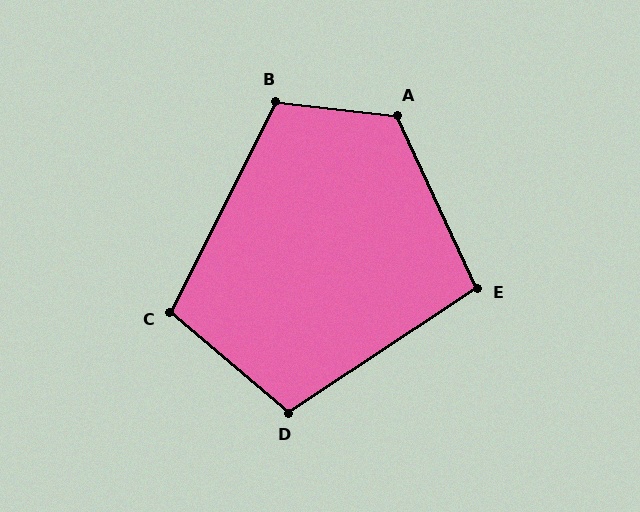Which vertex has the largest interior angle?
A, at approximately 121 degrees.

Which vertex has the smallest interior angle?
E, at approximately 99 degrees.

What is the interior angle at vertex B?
Approximately 110 degrees (obtuse).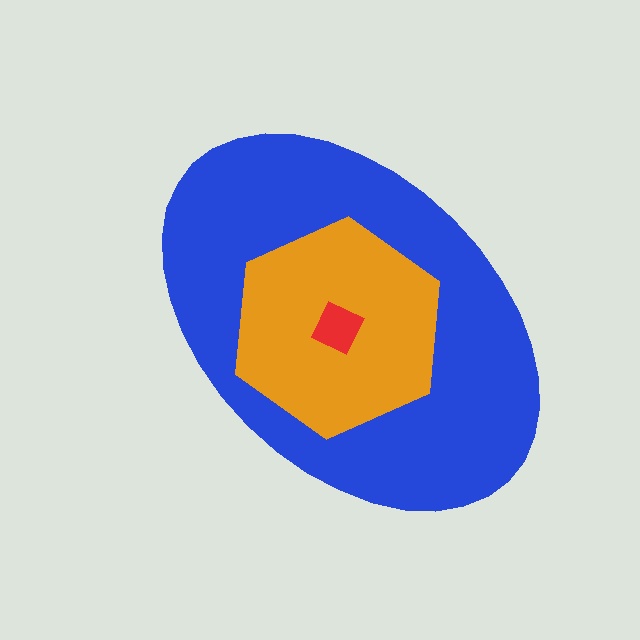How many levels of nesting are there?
3.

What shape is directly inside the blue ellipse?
The orange hexagon.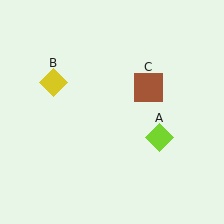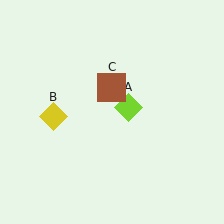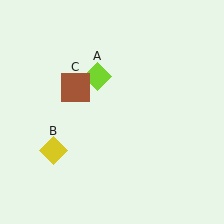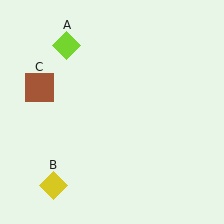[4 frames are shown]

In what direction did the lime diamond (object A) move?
The lime diamond (object A) moved up and to the left.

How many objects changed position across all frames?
3 objects changed position: lime diamond (object A), yellow diamond (object B), brown square (object C).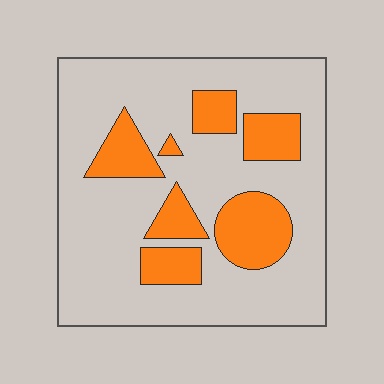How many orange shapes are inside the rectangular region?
7.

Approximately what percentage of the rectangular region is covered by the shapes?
Approximately 25%.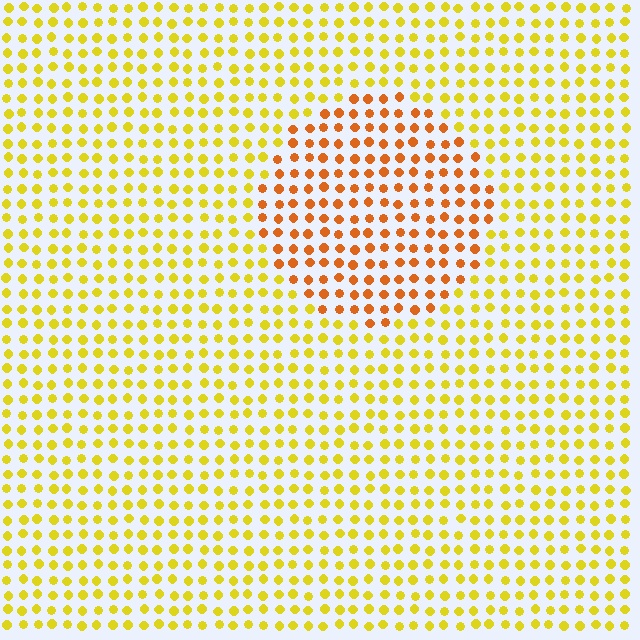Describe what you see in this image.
The image is filled with small yellow elements in a uniform arrangement. A circle-shaped region is visible where the elements are tinted to a slightly different hue, forming a subtle color boundary.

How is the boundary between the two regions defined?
The boundary is defined purely by a slight shift in hue (about 34 degrees). Spacing, size, and orientation are identical on both sides.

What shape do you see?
I see a circle.